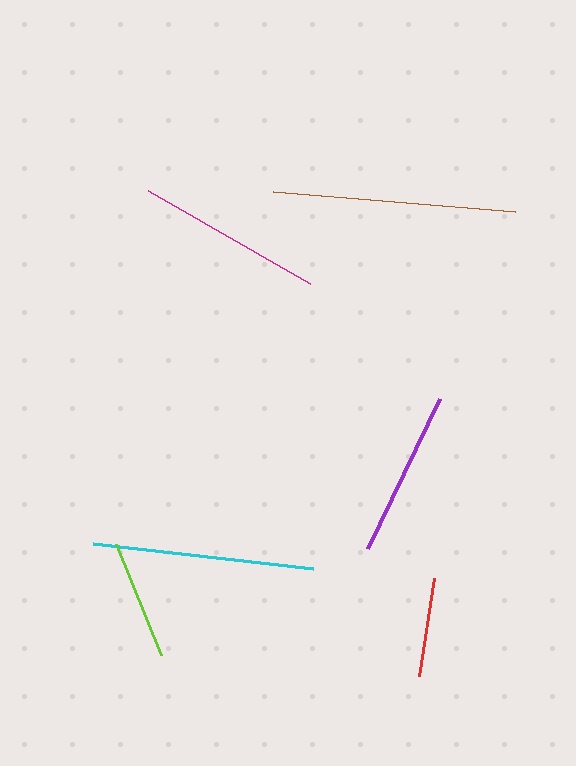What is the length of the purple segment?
The purple segment is approximately 166 pixels long.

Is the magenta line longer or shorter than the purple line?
The magenta line is longer than the purple line.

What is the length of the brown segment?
The brown segment is approximately 243 pixels long.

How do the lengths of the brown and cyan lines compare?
The brown and cyan lines are approximately the same length.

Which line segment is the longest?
The brown line is the longest at approximately 243 pixels.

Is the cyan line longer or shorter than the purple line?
The cyan line is longer than the purple line.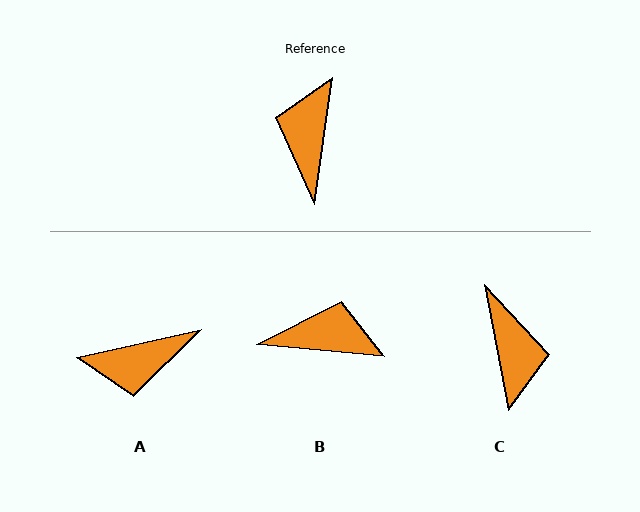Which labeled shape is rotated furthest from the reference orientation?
C, about 161 degrees away.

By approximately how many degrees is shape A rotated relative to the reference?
Approximately 111 degrees counter-clockwise.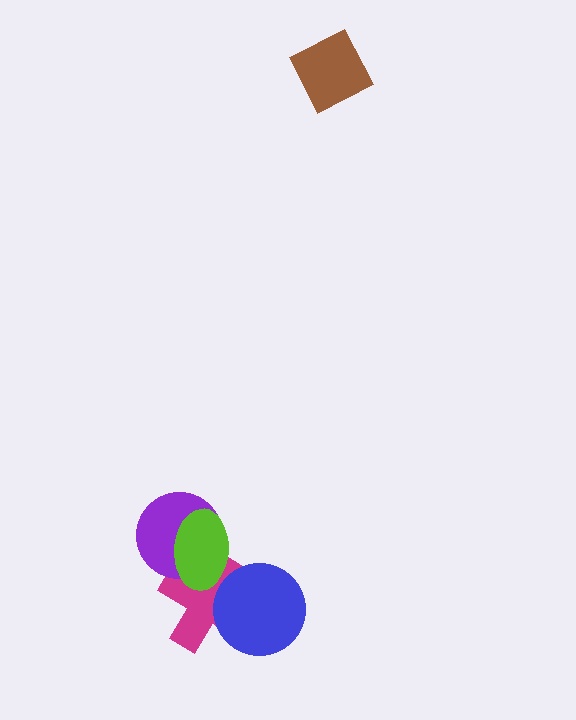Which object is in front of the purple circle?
The lime ellipse is in front of the purple circle.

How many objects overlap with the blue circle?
1 object overlaps with the blue circle.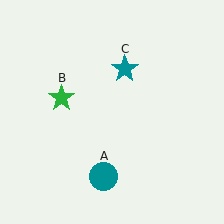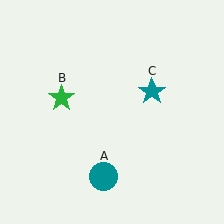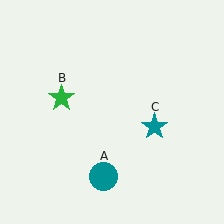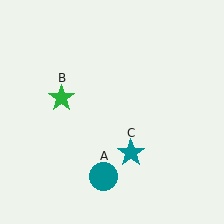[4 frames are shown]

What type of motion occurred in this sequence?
The teal star (object C) rotated clockwise around the center of the scene.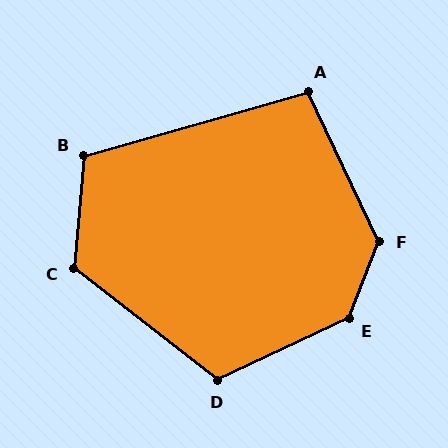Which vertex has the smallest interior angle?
A, at approximately 100 degrees.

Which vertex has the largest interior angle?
E, at approximately 137 degrees.